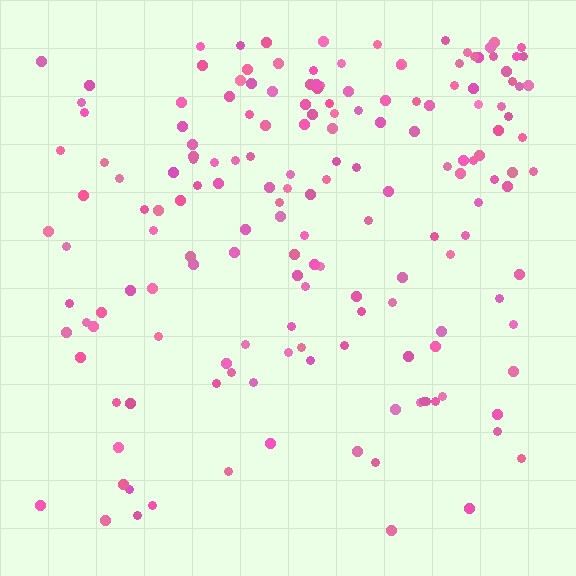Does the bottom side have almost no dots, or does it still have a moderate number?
Still a moderate number, just noticeably fewer than the top.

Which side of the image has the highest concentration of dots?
The top.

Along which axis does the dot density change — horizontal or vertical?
Vertical.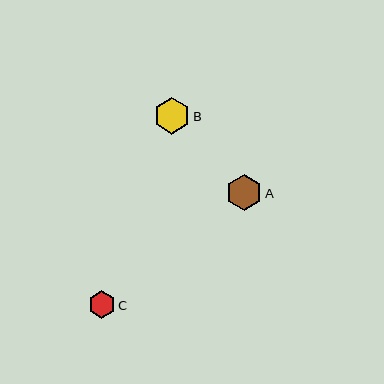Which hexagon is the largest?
Hexagon B is the largest with a size of approximately 37 pixels.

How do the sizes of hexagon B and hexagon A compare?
Hexagon B and hexagon A are approximately the same size.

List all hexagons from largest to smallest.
From largest to smallest: B, A, C.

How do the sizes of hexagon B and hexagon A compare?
Hexagon B and hexagon A are approximately the same size.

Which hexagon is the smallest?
Hexagon C is the smallest with a size of approximately 27 pixels.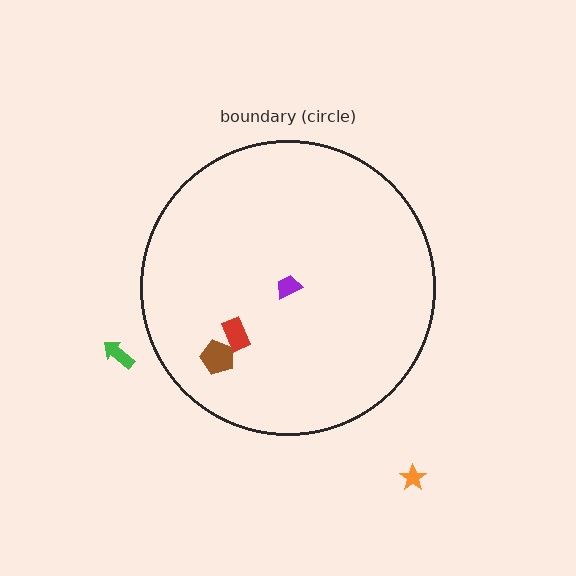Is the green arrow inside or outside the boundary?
Outside.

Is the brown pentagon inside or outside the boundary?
Inside.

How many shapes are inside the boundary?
3 inside, 2 outside.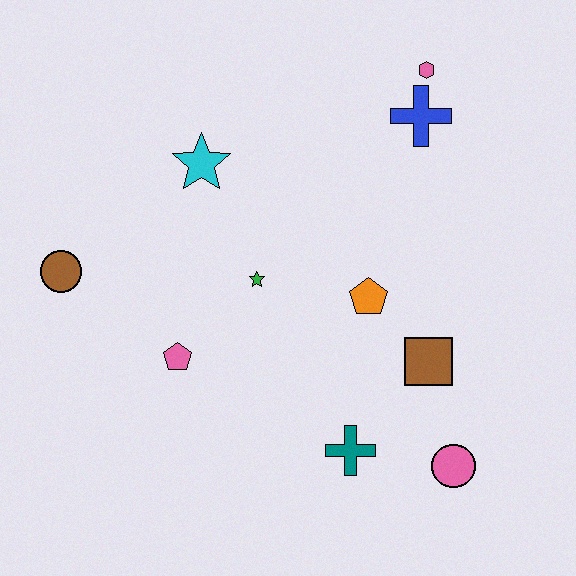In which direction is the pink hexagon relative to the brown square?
The pink hexagon is above the brown square.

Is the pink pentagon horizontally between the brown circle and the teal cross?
Yes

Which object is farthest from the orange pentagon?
The brown circle is farthest from the orange pentagon.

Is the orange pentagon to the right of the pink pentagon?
Yes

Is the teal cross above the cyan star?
No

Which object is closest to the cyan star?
The green star is closest to the cyan star.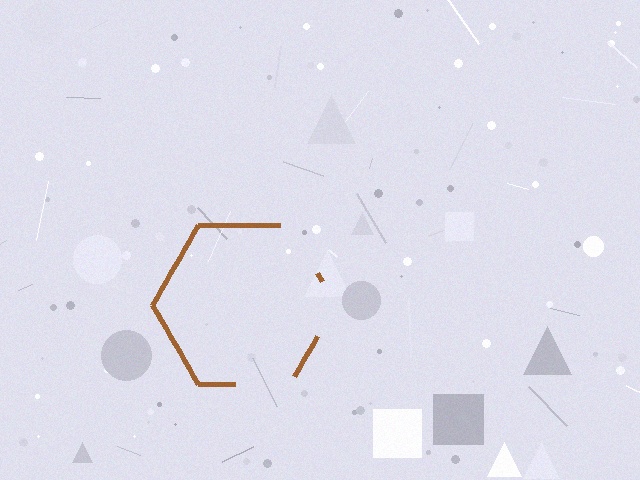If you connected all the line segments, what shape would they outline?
They would outline a hexagon.